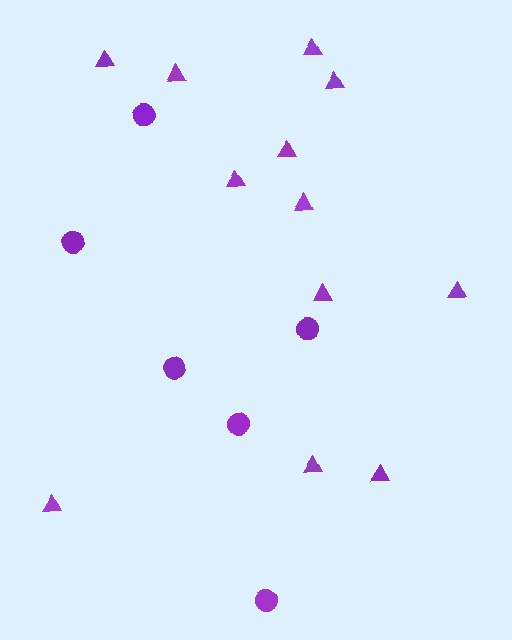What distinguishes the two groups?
There are 2 groups: one group of circles (6) and one group of triangles (12).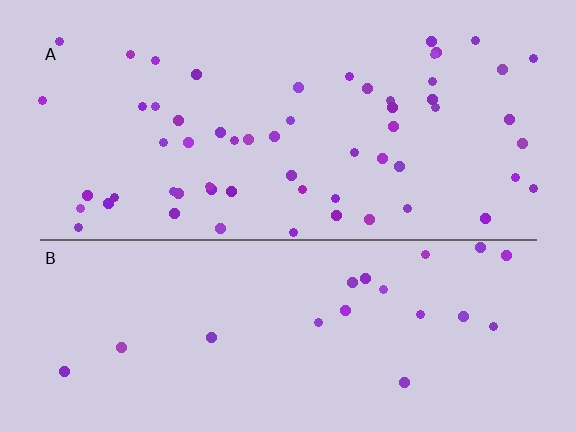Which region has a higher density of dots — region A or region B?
A (the top).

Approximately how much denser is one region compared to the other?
Approximately 2.9× — region A over region B.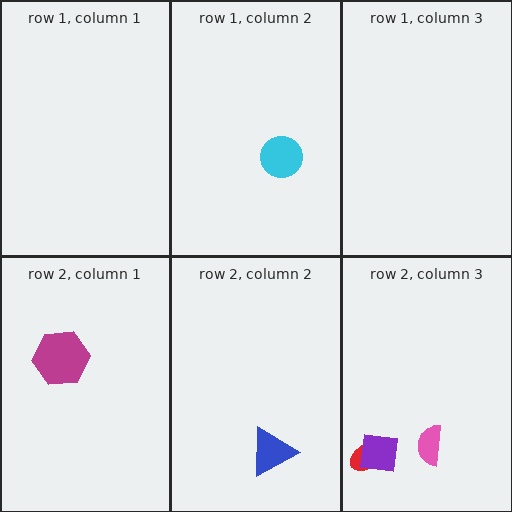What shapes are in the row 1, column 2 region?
The cyan circle.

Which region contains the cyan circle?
The row 1, column 2 region.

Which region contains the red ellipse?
The row 2, column 3 region.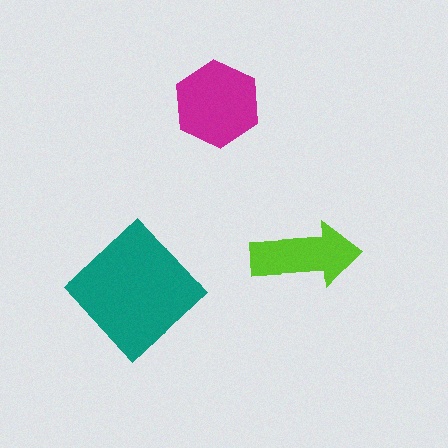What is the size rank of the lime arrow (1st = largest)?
3rd.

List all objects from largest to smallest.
The teal diamond, the magenta hexagon, the lime arrow.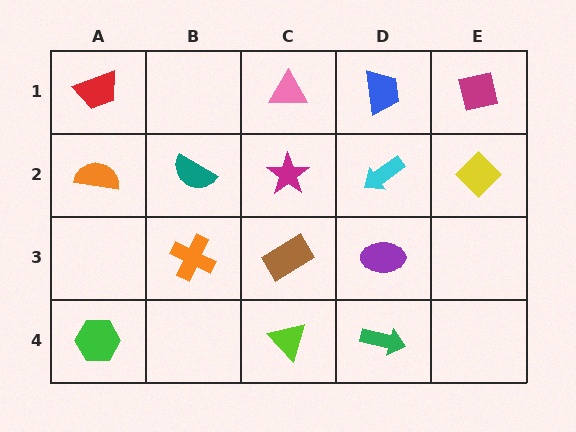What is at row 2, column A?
An orange semicircle.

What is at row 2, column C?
A magenta star.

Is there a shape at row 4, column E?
No, that cell is empty.